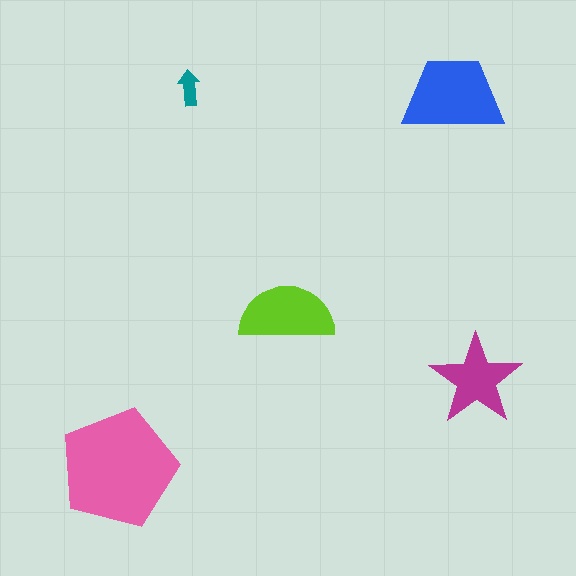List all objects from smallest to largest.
The teal arrow, the magenta star, the lime semicircle, the blue trapezoid, the pink pentagon.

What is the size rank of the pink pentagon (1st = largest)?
1st.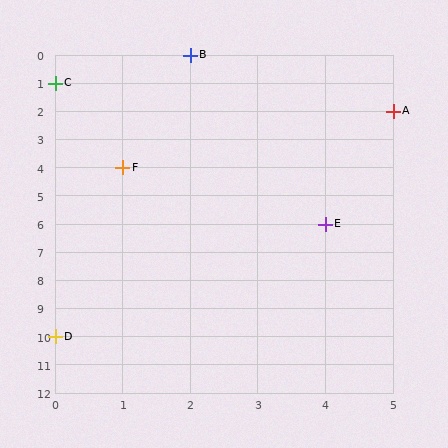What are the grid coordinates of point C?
Point C is at grid coordinates (0, 1).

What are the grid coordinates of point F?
Point F is at grid coordinates (1, 4).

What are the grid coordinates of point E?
Point E is at grid coordinates (4, 6).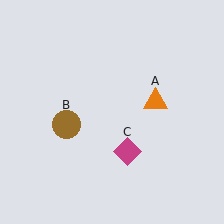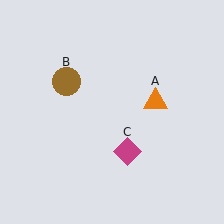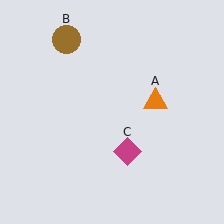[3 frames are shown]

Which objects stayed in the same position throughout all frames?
Orange triangle (object A) and magenta diamond (object C) remained stationary.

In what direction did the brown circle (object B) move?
The brown circle (object B) moved up.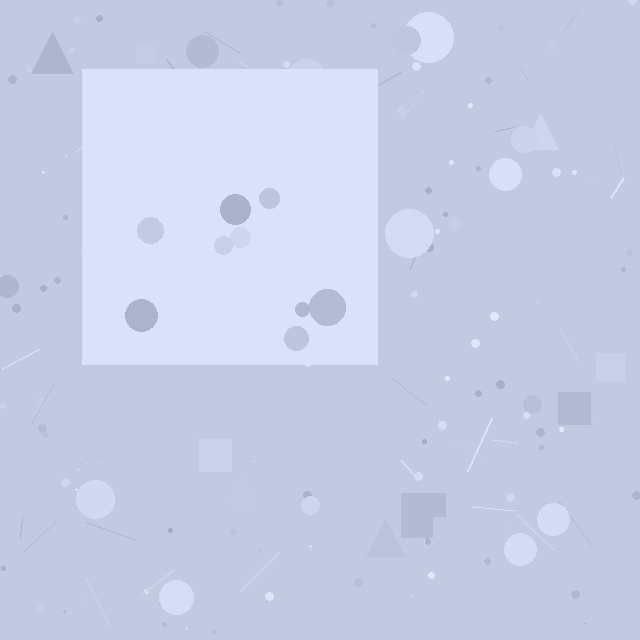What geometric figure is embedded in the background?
A square is embedded in the background.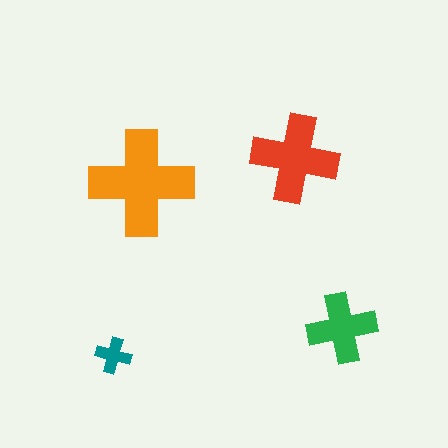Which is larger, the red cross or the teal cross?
The red one.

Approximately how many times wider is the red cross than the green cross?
About 1.5 times wider.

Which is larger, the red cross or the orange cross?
The orange one.